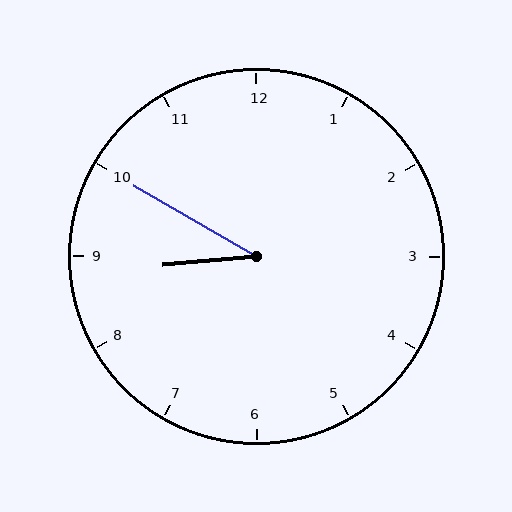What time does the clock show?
8:50.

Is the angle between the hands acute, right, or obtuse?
It is acute.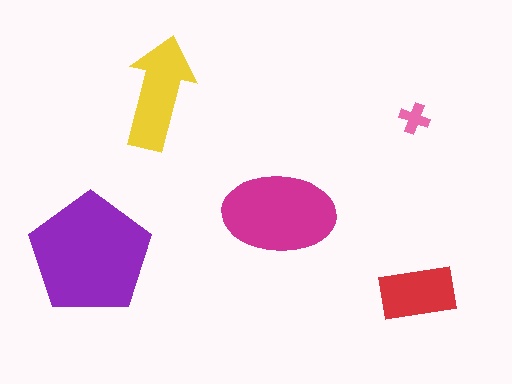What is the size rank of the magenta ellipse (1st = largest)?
2nd.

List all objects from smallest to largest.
The pink cross, the red rectangle, the yellow arrow, the magenta ellipse, the purple pentagon.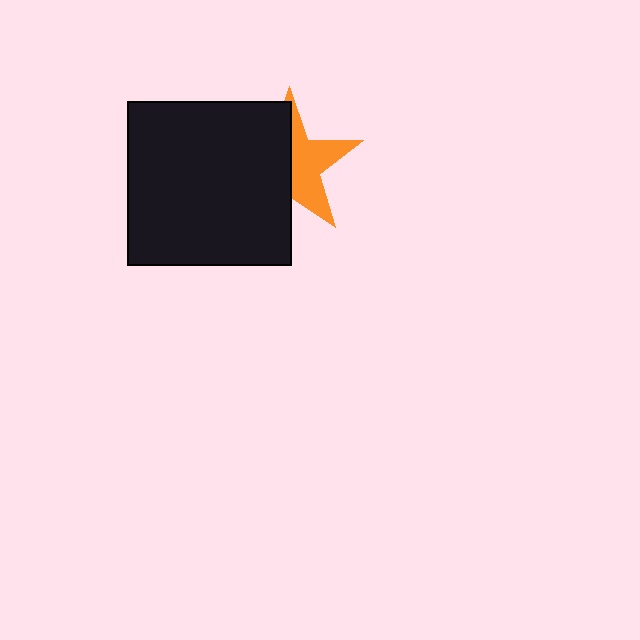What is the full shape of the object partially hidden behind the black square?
The partially hidden object is an orange star.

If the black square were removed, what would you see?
You would see the complete orange star.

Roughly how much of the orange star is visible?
About half of it is visible (roughly 48%).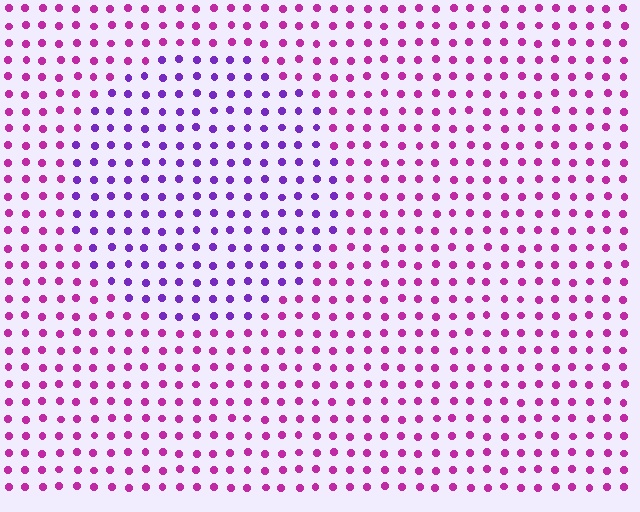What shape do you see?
I see a circle.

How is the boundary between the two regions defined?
The boundary is defined purely by a slight shift in hue (about 40 degrees). Spacing, size, and orientation are identical on both sides.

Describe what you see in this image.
The image is filled with small magenta elements in a uniform arrangement. A circle-shaped region is visible where the elements are tinted to a slightly different hue, forming a subtle color boundary.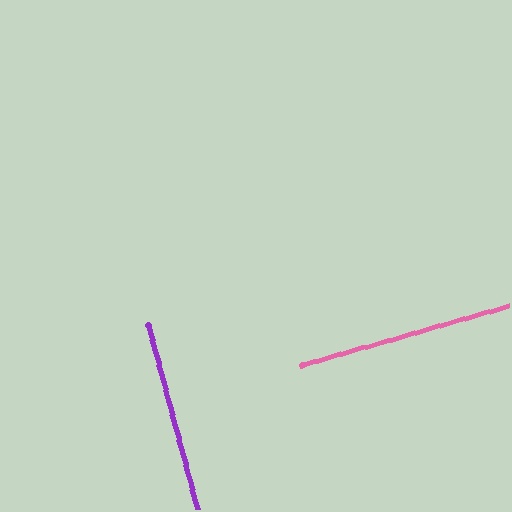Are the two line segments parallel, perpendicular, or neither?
Perpendicular — they meet at approximately 89°.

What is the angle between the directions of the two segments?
Approximately 89 degrees.